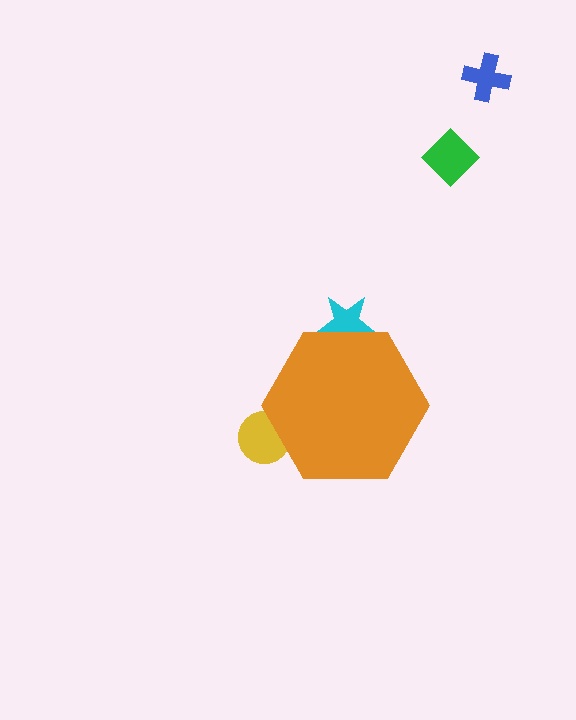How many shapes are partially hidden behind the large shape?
2 shapes are partially hidden.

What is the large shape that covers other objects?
An orange hexagon.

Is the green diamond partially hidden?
No, the green diamond is fully visible.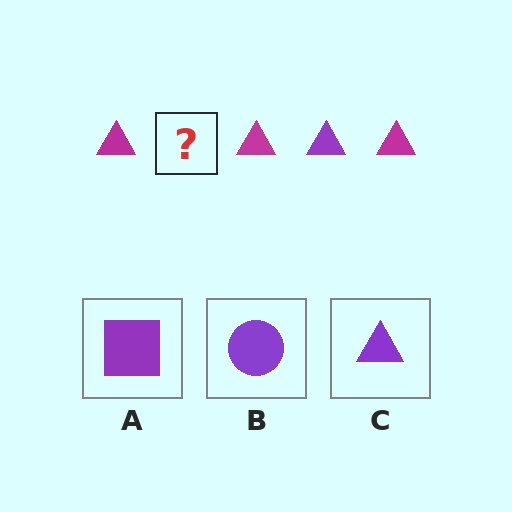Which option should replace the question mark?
Option C.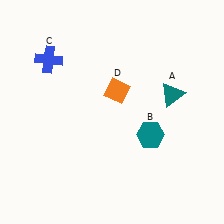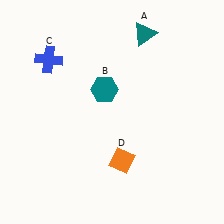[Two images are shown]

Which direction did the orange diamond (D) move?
The orange diamond (D) moved down.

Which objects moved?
The objects that moved are: the teal triangle (A), the teal hexagon (B), the orange diamond (D).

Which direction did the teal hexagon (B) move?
The teal hexagon (B) moved up.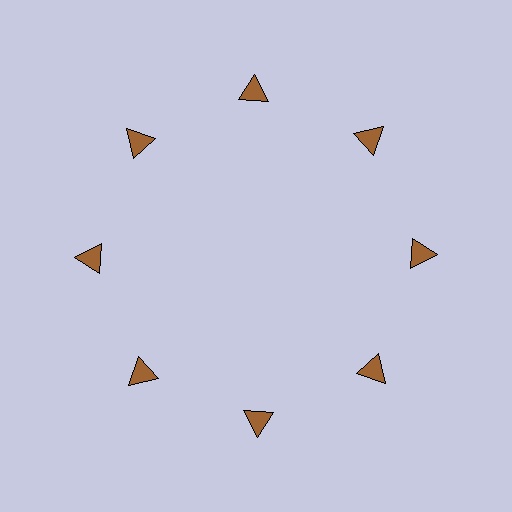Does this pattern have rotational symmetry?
Yes, this pattern has 8-fold rotational symmetry. It looks the same after rotating 45 degrees around the center.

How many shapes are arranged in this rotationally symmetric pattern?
There are 8 shapes, arranged in 8 groups of 1.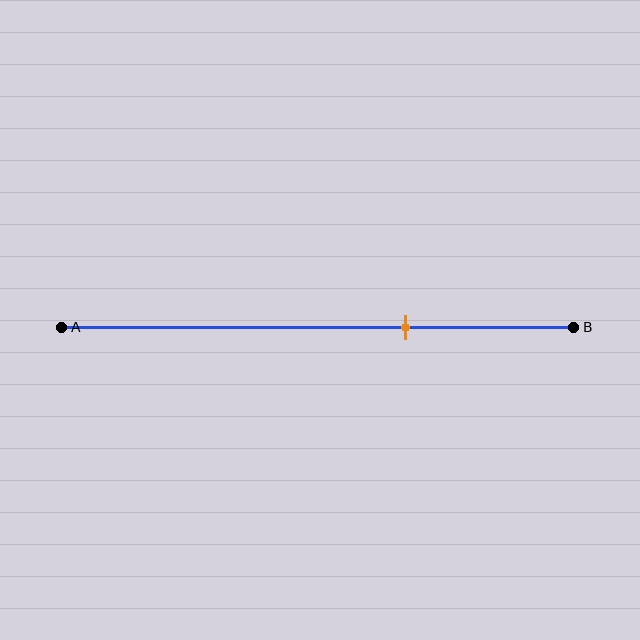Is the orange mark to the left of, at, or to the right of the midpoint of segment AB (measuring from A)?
The orange mark is to the right of the midpoint of segment AB.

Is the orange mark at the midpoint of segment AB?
No, the mark is at about 65% from A, not at the 50% midpoint.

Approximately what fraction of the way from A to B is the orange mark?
The orange mark is approximately 65% of the way from A to B.